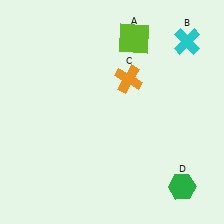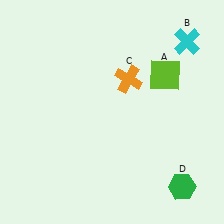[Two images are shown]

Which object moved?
The lime square (A) moved down.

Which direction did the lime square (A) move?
The lime square (A) moved down.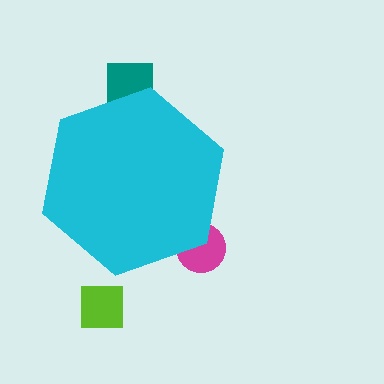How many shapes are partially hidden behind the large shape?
2 shapes are partially hidden.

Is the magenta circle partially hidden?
Yes, the magenta circle is partially hidden behind the cyan hexagon.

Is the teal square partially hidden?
Yes, the teal square is partially hidden behind the cyan hexagon.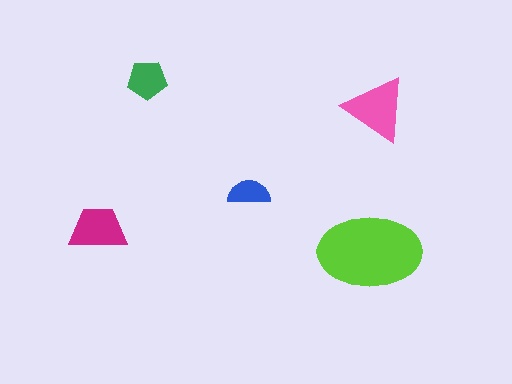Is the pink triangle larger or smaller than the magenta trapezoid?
Larger.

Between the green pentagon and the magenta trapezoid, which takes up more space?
The magenta trapezoid.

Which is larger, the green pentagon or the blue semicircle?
The green pentagon.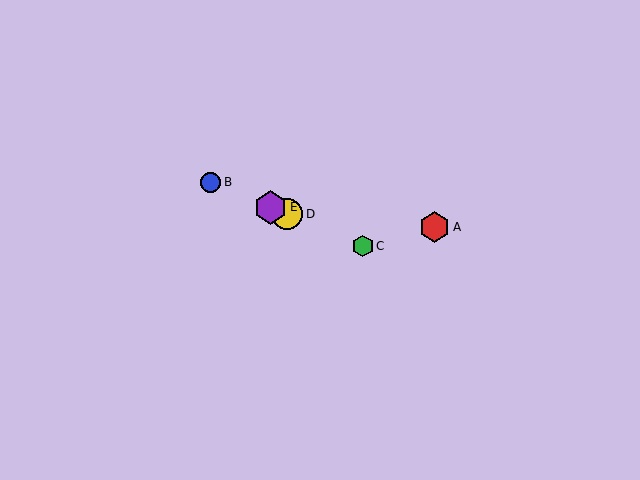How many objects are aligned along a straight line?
4 objects (B, C, D, E) are aligned along a straight line.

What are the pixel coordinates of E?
Object E is at (271, 207).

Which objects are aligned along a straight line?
Objects B, C, D, E are aligned along a straight line.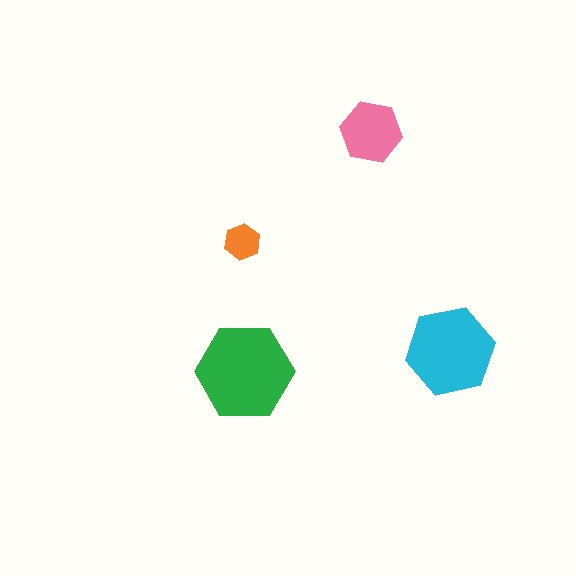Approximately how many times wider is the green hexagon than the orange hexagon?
About 2.5 times wider.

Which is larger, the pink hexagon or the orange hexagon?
The pink one.